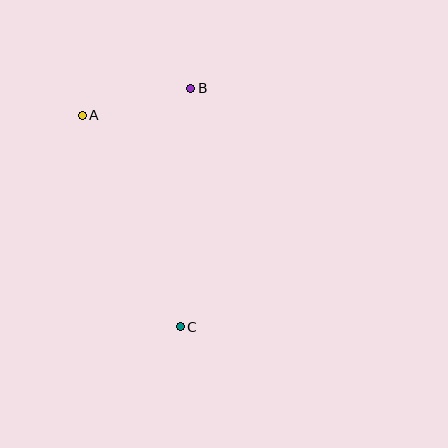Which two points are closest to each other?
Points A and B are closest to each other.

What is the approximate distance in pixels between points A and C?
The distance between A and C is approximately 233 pixels.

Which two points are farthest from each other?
Points B and C are farthest from each other.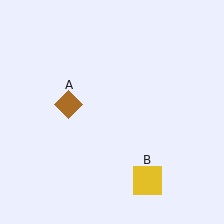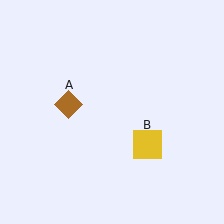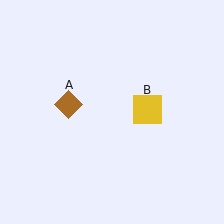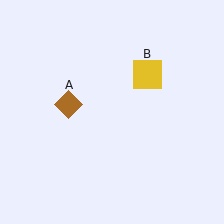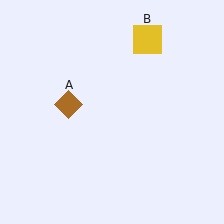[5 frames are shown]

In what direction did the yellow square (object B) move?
The yellow square (object B) moved up.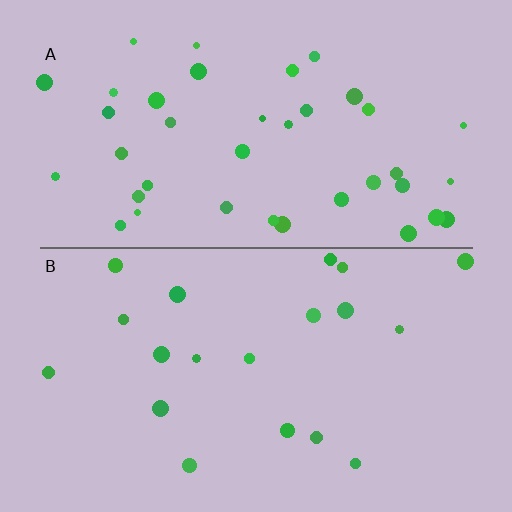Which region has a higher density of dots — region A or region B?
A (the top).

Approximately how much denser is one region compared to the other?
Approximately 2.1× — region A over region B.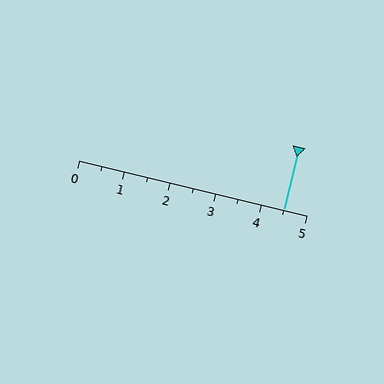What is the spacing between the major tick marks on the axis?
The major ticks are spaced 1 apart.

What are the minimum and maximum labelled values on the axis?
The axis runs from 0 to 5.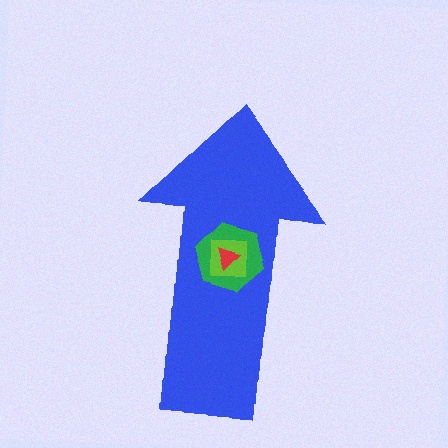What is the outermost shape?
The blue arrow.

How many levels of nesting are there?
4.